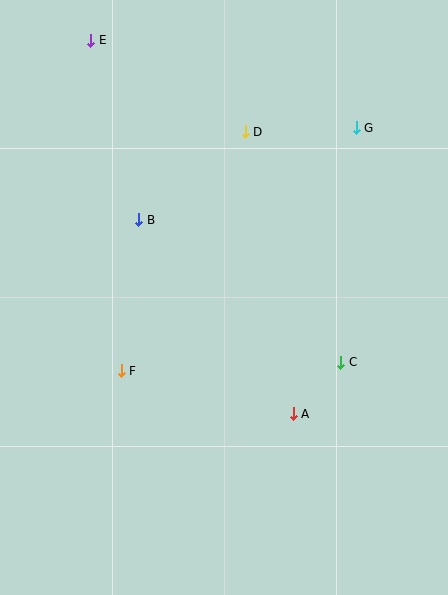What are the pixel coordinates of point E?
Point E is at (91, 40).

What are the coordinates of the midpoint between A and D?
The midpoint between A and D is at (269, 273).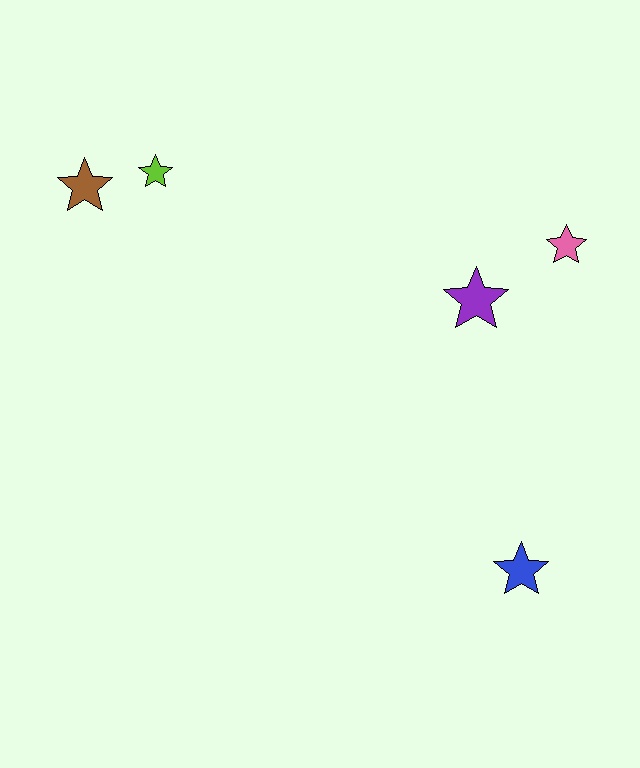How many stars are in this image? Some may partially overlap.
There are 5 stars.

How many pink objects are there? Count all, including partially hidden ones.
There is 1 pink object.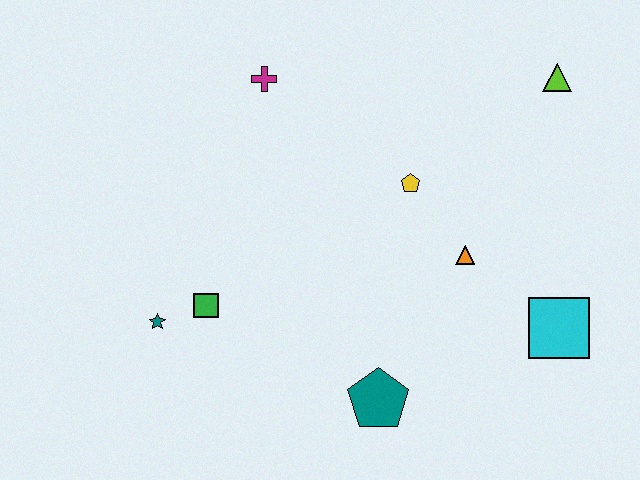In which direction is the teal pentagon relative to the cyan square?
The teal pentagon is to the left of the cyan square.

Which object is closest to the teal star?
The green square is closest to the teal star.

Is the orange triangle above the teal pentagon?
Yes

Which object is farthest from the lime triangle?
The teal star is farthest from the lime triangle.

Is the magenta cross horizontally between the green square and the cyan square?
Yes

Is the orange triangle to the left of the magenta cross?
No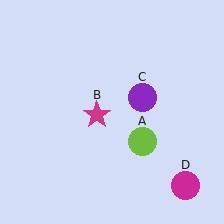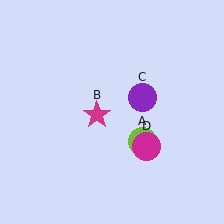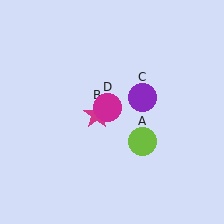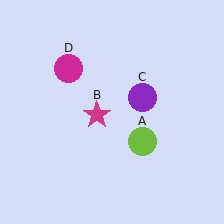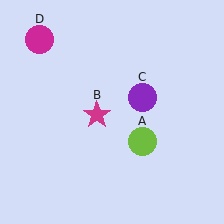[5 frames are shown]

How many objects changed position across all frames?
1 object changed position: magenta circle (object D).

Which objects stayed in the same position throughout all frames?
Lime circle (object A) and magenta star (object B) and purple circle (object C) remained stationary.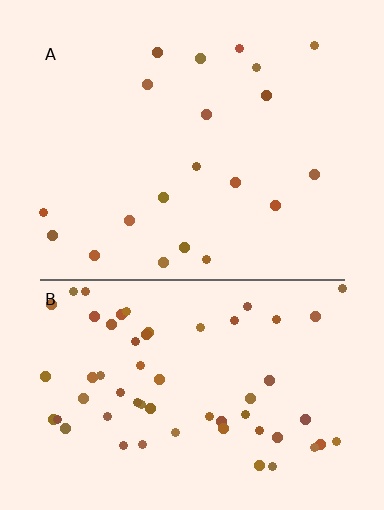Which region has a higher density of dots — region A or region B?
B (the bottom).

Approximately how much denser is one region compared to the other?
Approximately 3.0× — region B over region A.